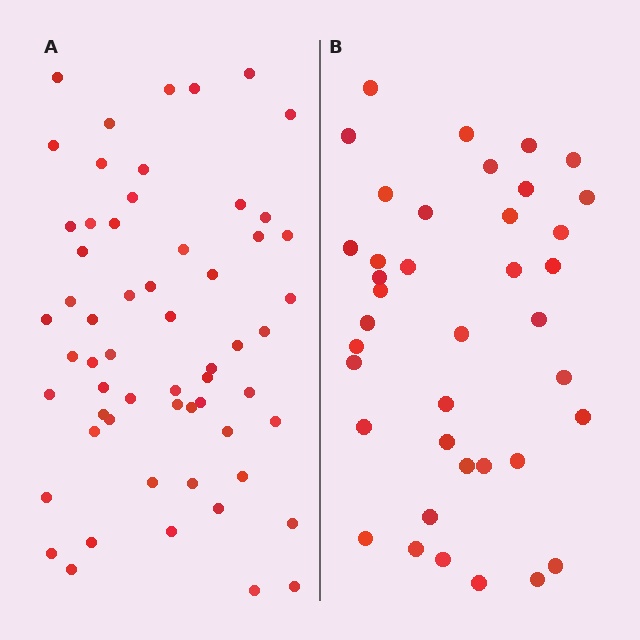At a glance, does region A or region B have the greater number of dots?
Region A (the left region) has more dots.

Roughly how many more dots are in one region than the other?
Region A has approximately 20 more dots than region B.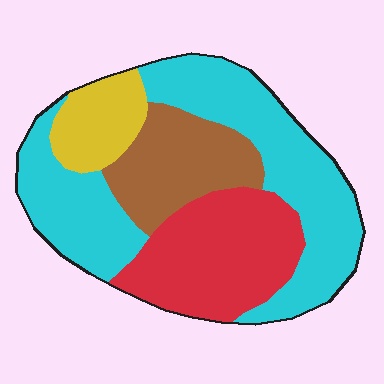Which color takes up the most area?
Cyan, at roughly 45%.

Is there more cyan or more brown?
Cyan.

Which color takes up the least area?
Yellow, at roughly 10%.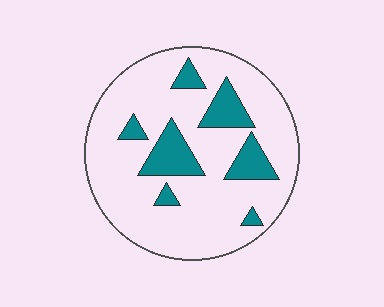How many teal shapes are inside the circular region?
7.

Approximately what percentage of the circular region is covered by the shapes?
Approximately 20%.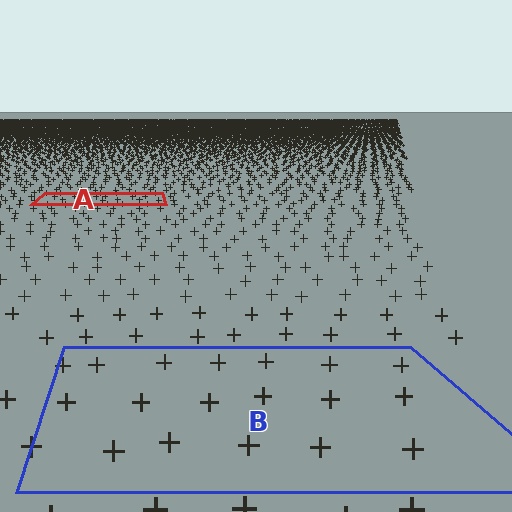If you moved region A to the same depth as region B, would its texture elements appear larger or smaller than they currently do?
They would appear larger. At a closer depth, the same texture elements are projected at a bigger on-screen size.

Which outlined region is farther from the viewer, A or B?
Region A is farther from the viewer — the texture elements inside it appear smaller and more densely packed.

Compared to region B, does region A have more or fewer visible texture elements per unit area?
Region A has more texture elements per unit area — they are packed more densely because it is farther away.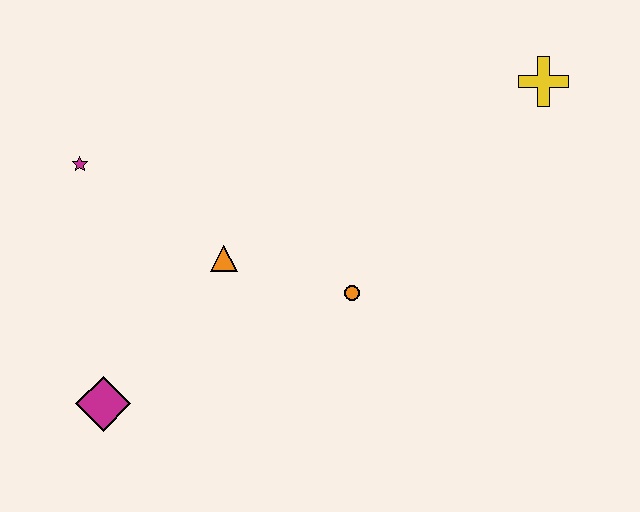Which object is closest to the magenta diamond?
The orange triangle is closest to the magenta diamond.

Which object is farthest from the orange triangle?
The yellow cross is farthest from the orange triangle.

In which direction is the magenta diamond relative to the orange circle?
The magenta diamond is to the left of the orange circle.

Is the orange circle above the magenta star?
No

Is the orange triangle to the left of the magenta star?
No